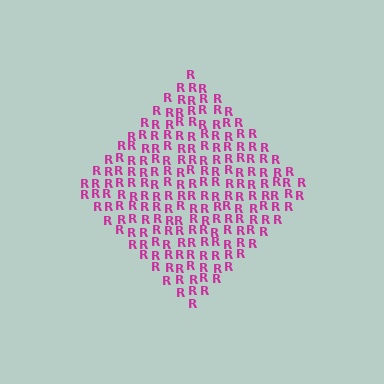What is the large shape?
The large shape is a diamond.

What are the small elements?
The small elements are letter R's.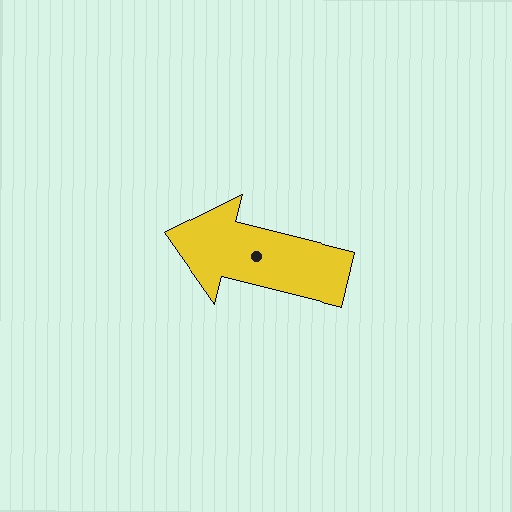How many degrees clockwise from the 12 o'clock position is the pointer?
Approximately 284 degrees.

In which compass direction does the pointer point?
West.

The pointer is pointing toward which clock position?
Roughly 9 o'clock.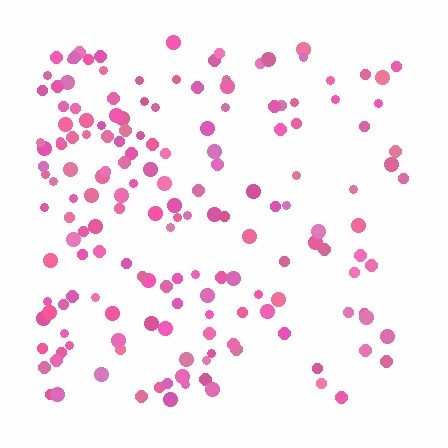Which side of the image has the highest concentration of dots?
The left.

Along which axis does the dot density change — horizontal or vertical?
Horizontal.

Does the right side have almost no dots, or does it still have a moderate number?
Still a moderate number, just noticeably fewer than the left.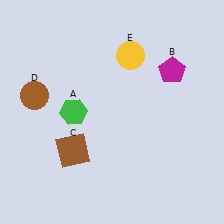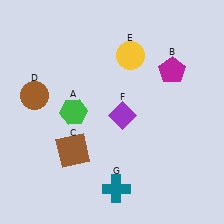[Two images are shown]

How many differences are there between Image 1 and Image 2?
There are 2 differences between the two images.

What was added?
A purple diamond (F), a teal cross (G) were added in Image 2.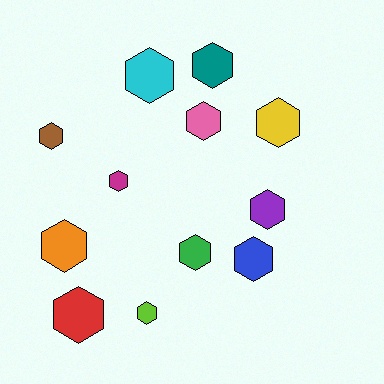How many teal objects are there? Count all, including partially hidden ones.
There is 1 teal object.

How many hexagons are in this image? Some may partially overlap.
There are 12 hexagons.